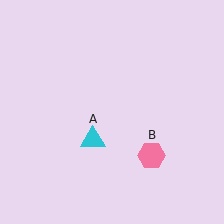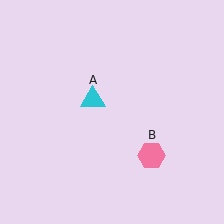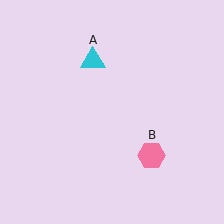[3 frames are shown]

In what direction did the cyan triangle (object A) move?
The cyan triangle (object A) moved up.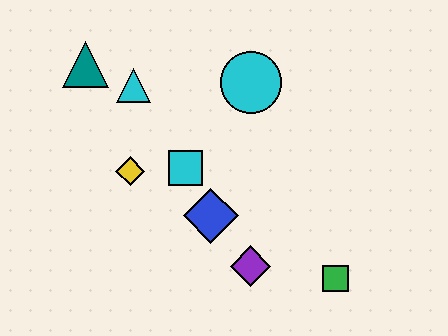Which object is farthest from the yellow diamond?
The green square is farthest from the yellow diamond.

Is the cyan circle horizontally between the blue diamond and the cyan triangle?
No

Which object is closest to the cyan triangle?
The teal triangle is closest to the cyan triangle.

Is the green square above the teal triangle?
No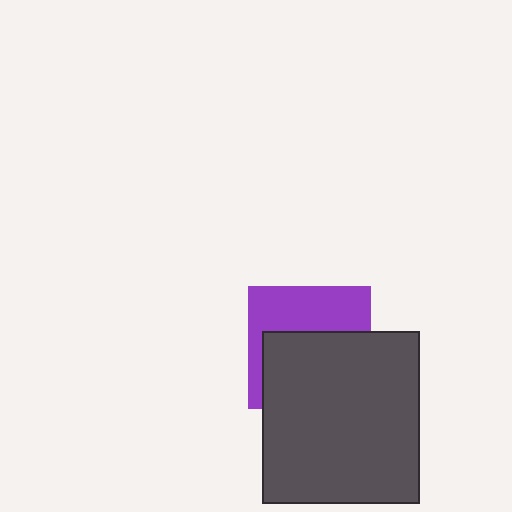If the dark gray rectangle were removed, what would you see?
You would see the complete purple square.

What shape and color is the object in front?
The object in front is a dark gray rectangle.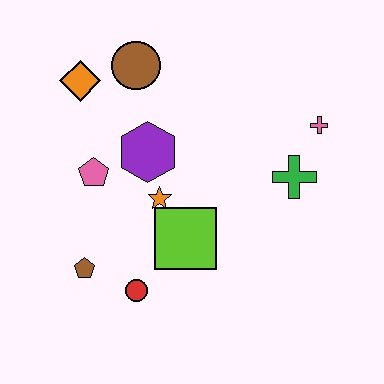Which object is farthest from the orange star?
The pink cross is farthest from the orange star.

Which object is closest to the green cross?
The pink cross is closest to the green cross.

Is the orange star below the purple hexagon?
Yes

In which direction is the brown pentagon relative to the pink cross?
The brown pentagon is to the left of the pink cross.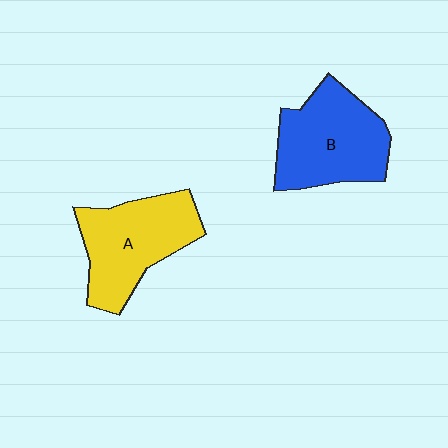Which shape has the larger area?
Shape B (blue).